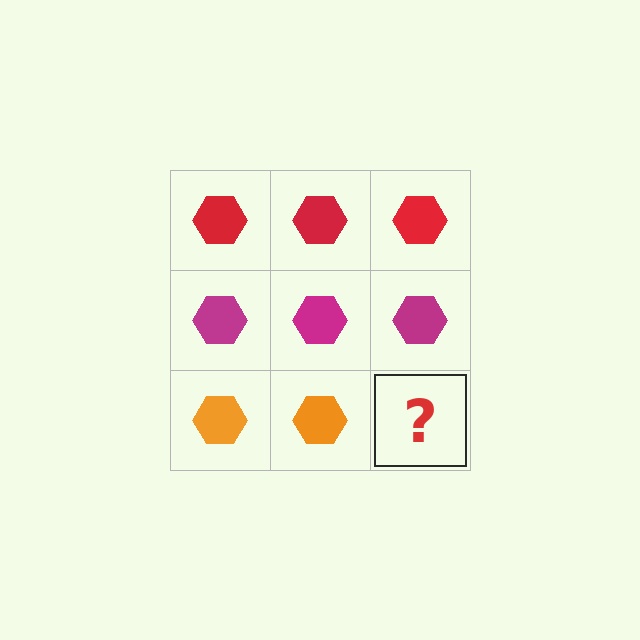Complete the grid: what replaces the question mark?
The question mark should be replaced with an orange hexagon.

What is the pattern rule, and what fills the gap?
The rule is that each row has a consistent color. The gap should be filled with an orange hexagon.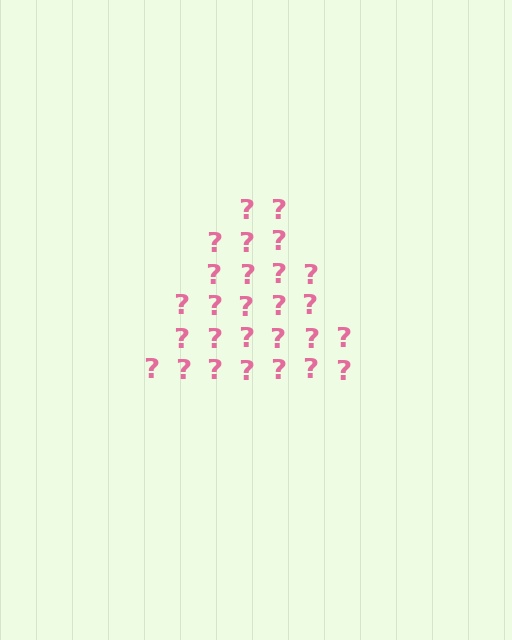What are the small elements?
The small elements are question marks.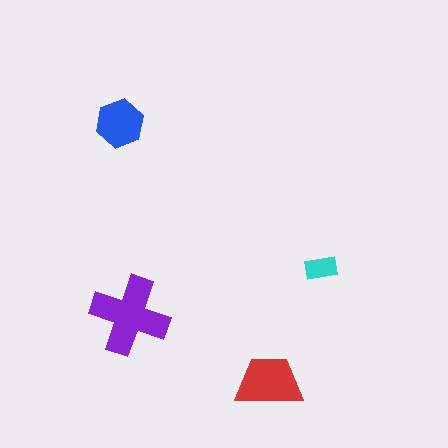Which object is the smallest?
The cyan rectangle.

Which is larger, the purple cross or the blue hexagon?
The purple cross.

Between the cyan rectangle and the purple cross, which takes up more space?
The purple cross.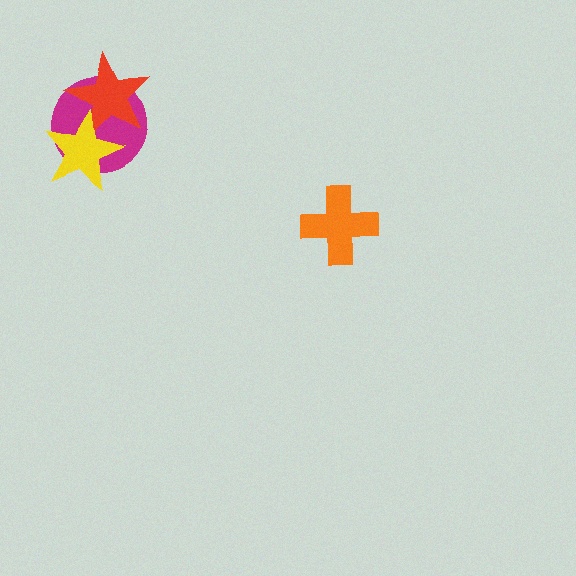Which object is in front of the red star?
The yellow star is in front of the red star.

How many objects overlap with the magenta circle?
2 objects overlap with the magenta circle.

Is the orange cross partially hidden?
No, no other shape covers it.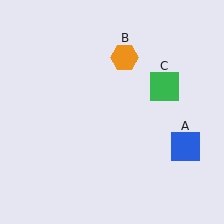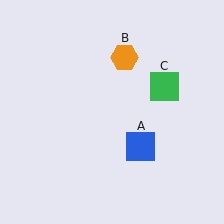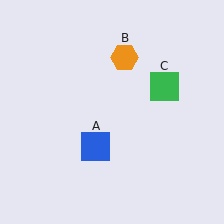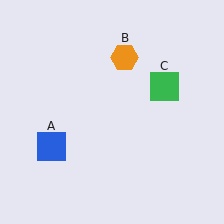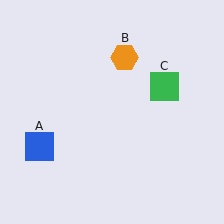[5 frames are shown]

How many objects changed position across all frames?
1 object changed position: blue square (object A).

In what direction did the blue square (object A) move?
The blue square (object A) moved left.